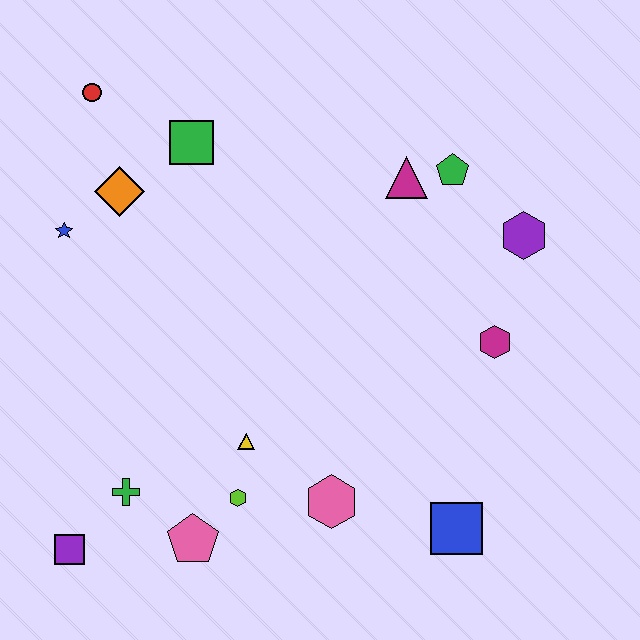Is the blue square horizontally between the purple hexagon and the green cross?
Yes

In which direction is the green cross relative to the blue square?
The green cross is to the left of the blue square.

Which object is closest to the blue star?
The orange diamond is closest to the blue star.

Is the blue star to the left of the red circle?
Yes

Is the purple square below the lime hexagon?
Yes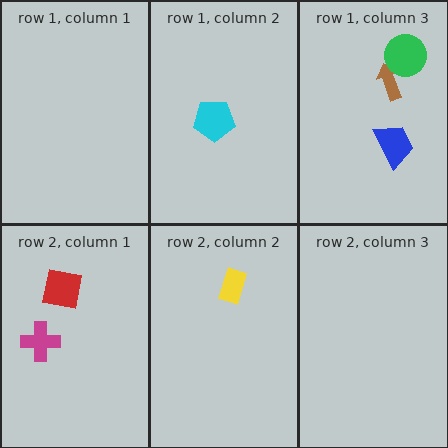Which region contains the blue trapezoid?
The row 1, column 3 region.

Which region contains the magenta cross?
The row 2, column 1 region.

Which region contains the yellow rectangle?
The row 2, column 2 region.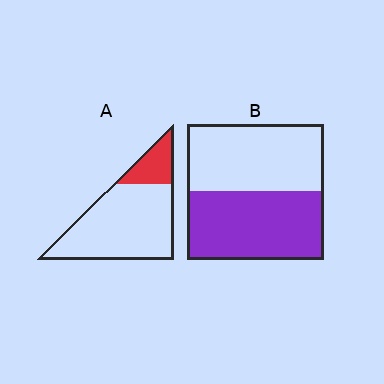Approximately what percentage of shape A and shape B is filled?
A is approximately 20% and B is approximately 50%.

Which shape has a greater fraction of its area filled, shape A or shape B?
Shape B.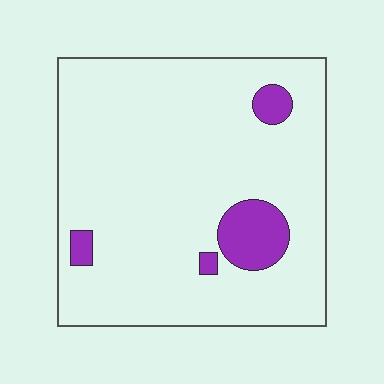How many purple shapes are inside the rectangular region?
4.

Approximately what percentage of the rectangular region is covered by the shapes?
Approximately 10%.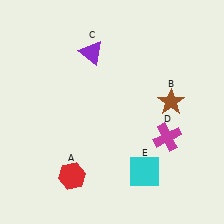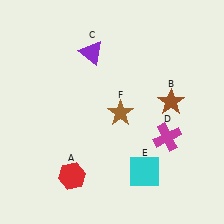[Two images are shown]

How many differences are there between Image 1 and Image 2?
There is 1 difference between the two images.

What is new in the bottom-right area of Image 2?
A brown star (F) was added in the bottom-right area of Image 2.